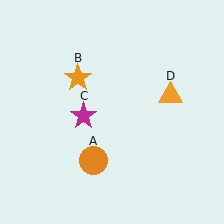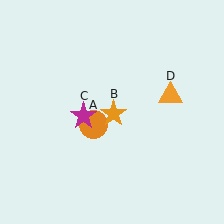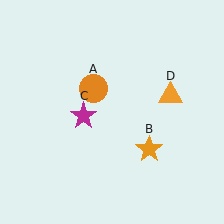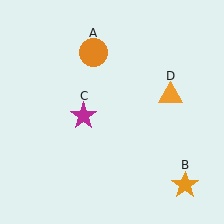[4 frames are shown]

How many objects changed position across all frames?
2 objects changed position: orange circle (object A), orange star (object B).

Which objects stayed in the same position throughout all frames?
Magenta star (object C) and orange triangle (object D) remained stationary.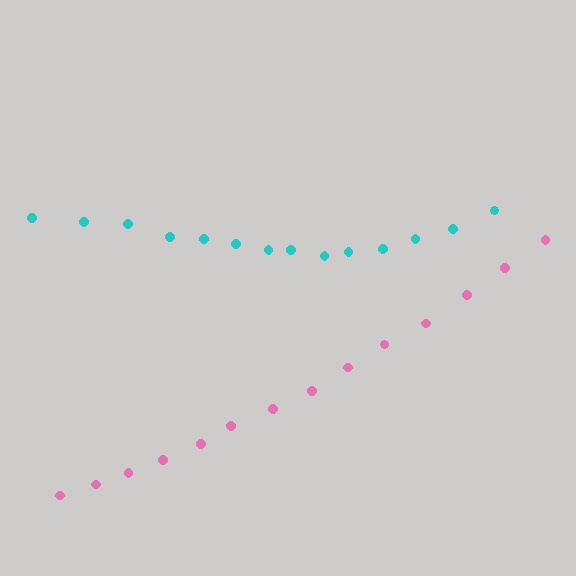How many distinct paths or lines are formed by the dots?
There are 2 distinct paths.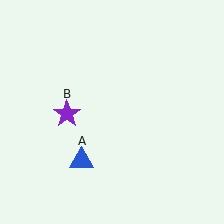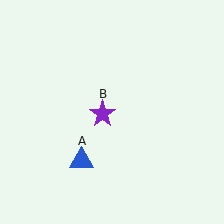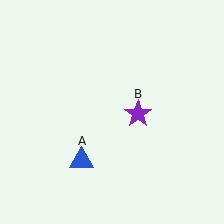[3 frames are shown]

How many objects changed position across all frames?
1 object changed position: purple star (object B).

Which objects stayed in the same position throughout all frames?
Blue triangle (object A) remained stationary.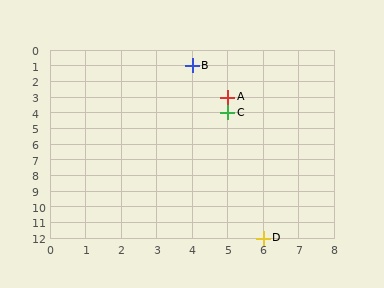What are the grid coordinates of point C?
Point C is at grid coordinates (5, 4).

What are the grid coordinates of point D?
Point D is at grid coordinates (6, 12).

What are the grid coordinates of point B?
Point B is at grid coordinates (4, 1).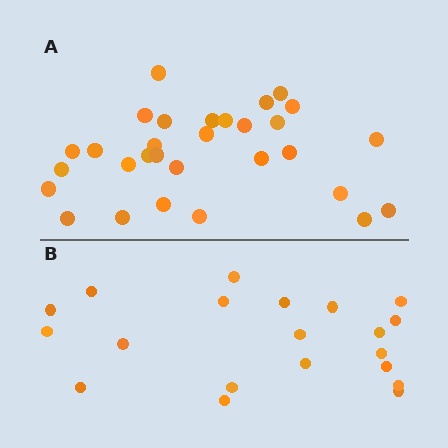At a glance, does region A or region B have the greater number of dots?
Region A (the top region) has more dots.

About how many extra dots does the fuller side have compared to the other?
Region A has roughly 10 or so more dots than region B.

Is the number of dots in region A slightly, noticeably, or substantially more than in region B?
Region A has substantially more. The ratio is roughly 1.5 to 1.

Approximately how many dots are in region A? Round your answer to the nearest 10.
About 30 dots.